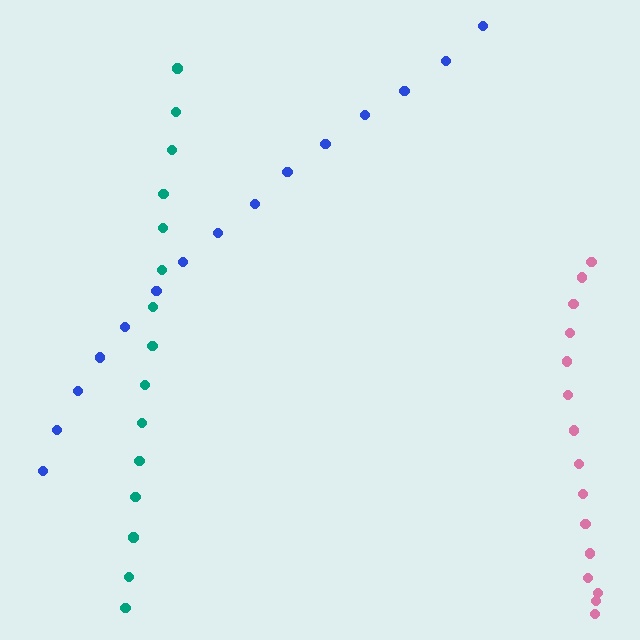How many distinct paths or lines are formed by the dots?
There are 3 distinct paths.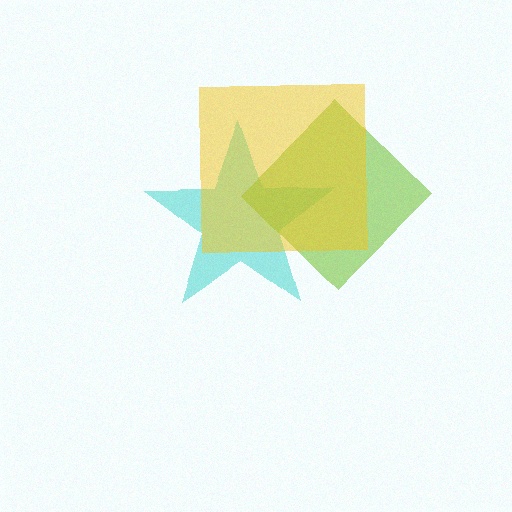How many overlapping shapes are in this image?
There are 3 overlapping shapes in the image.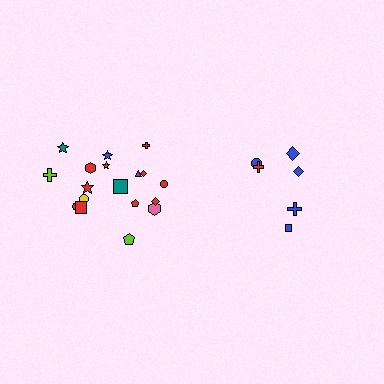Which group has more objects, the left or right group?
The left group.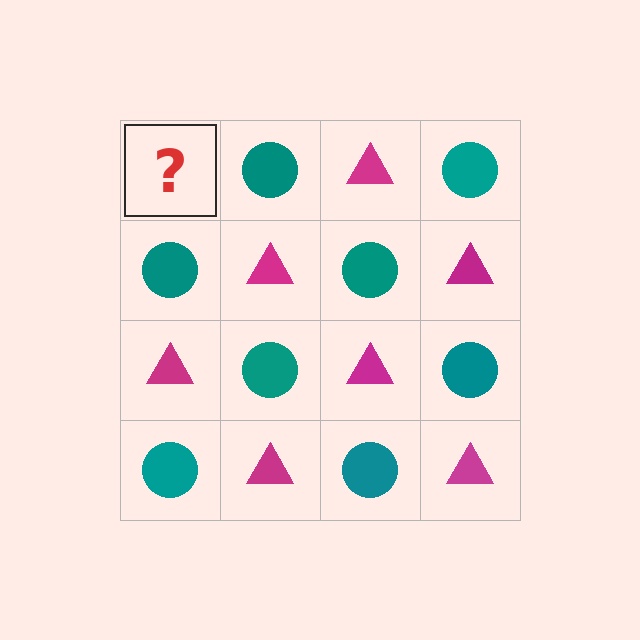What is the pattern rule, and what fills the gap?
The rule is that it alternates magenta triangle and teal circle in a checkerboard pattern. The gap should be filled with a magenta triangle.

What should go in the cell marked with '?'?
The missing cell should contain a magenta triangle.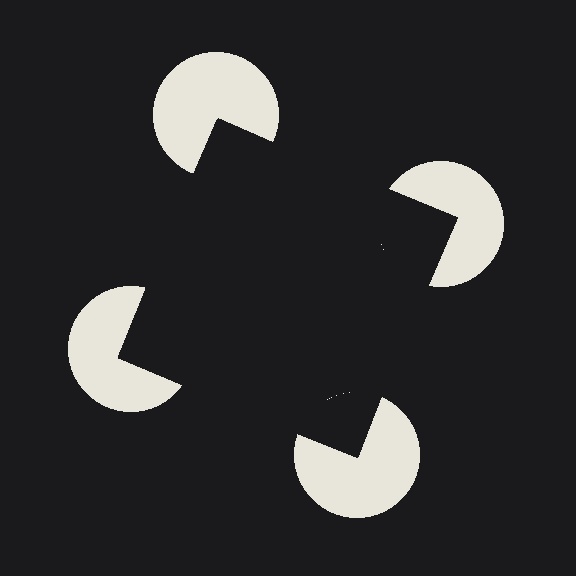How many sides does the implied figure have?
4 sides.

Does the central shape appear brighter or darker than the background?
It typically appears slightly darker than the background, even though no actual brightness change is drawn.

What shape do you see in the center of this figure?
An illusory square — its edges are inferred from the aligned wedge cuts in the pac-man discs, not physically drawn.